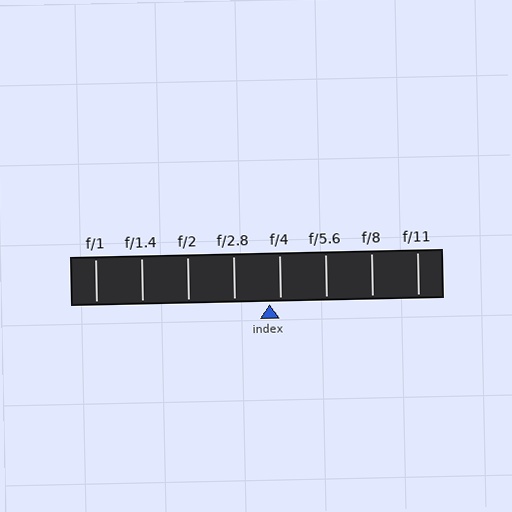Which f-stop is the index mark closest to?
The index mark is closest to f/4.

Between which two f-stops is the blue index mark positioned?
The index mark is between f/2.8 and f/4.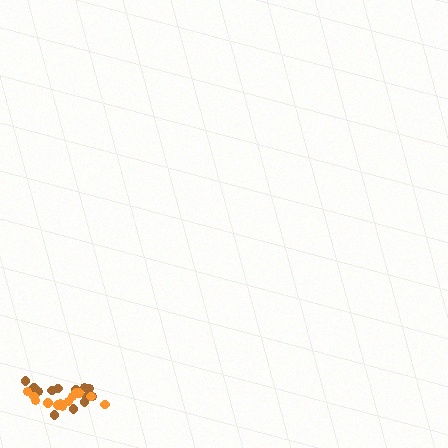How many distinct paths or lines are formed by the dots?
There are 2 distinct paths.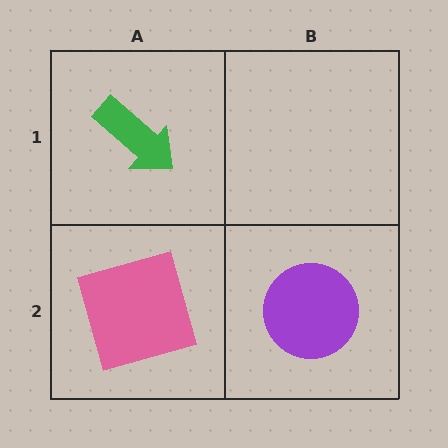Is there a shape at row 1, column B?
No, that cell is empty.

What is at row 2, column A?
A pink square.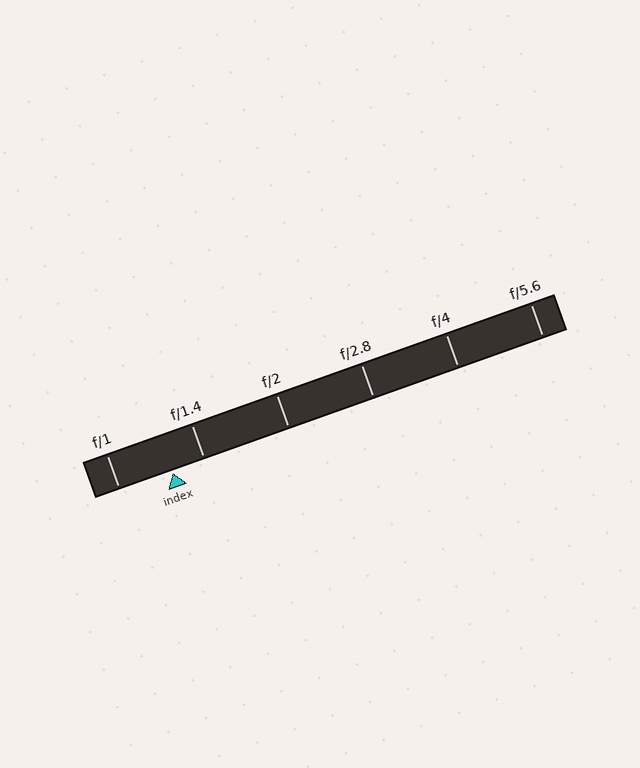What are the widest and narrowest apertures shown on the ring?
The widest aperture shown is f/1 and the narrowest is f/5.6.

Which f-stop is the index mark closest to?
The index mark is closest to f/1.4.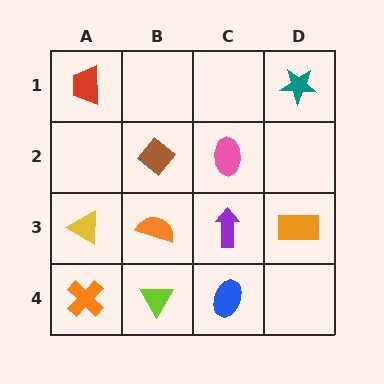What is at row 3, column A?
A yellow triangle.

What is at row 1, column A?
A red trapezoid.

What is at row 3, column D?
An orange rectangle.